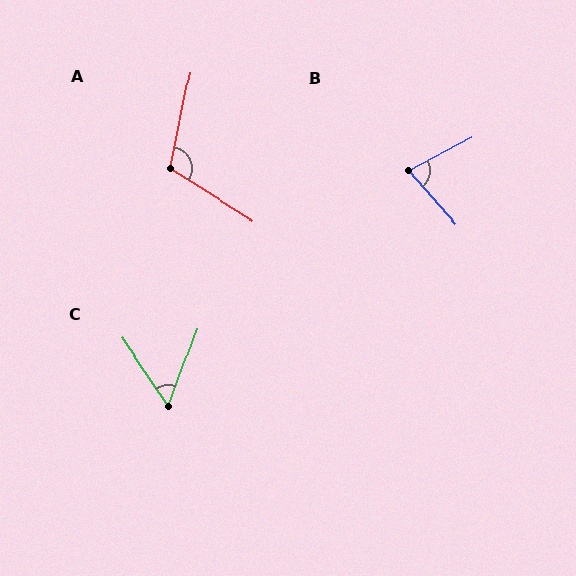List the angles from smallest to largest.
C (54°), B (76°), A (110°).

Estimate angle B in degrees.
Approximately 76 degrees.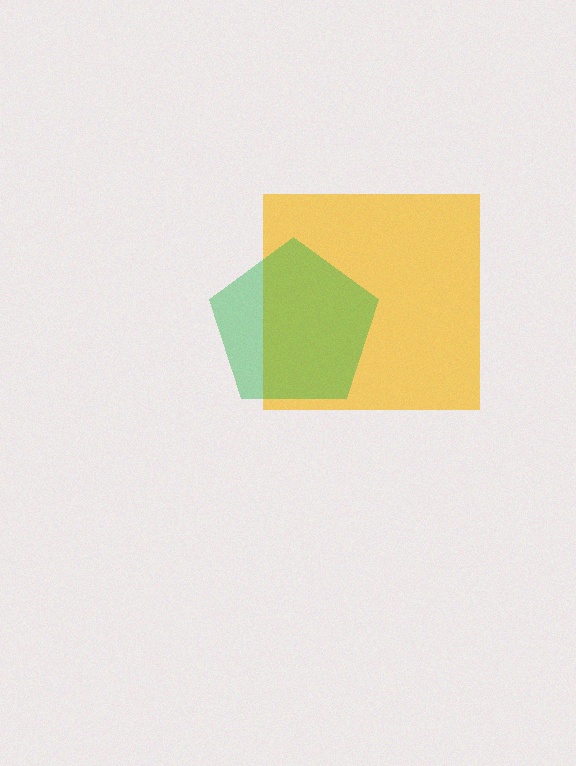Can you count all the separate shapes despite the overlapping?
Yes, there are 2 separate shapes.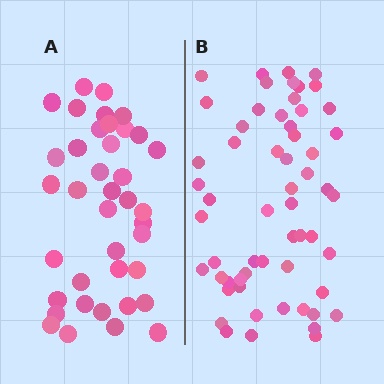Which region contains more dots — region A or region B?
Region B (the right region) has more dots.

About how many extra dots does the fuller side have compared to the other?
Region B has approximately 20 more dots than region A.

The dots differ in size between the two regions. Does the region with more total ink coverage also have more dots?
No. Region A has more total ink coverage because its dots are larger, but region B actually contains more individual dots. Total area can be misleading — the number of items is what matters here.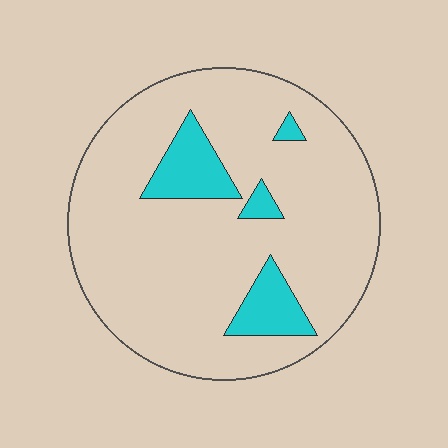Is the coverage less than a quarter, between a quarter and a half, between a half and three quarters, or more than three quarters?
Less than a quarter.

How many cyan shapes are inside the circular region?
4.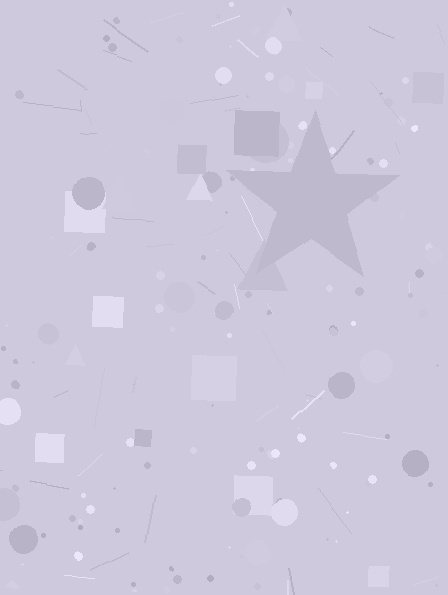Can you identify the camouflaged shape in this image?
The camouflaged shape is a star.